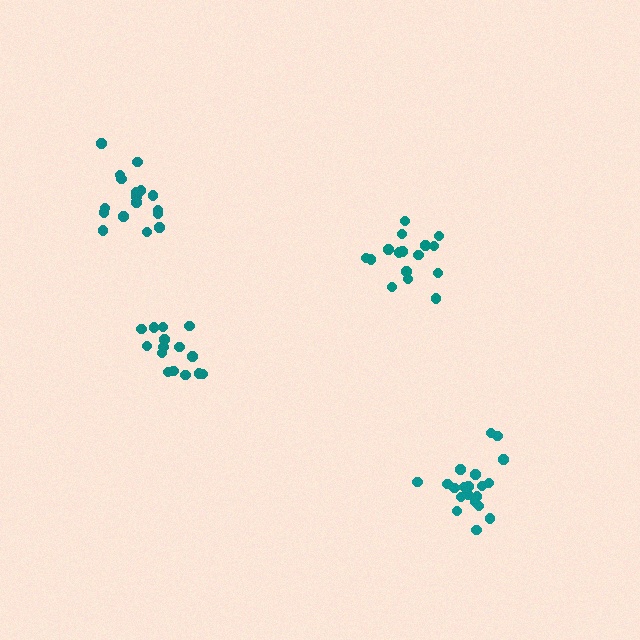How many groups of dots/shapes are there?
There are 4 groups.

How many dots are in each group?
Group 1: 20 dots, Group 2: 17 dots, Group 3: 16 dots, Group 4: 15 dots (68 total).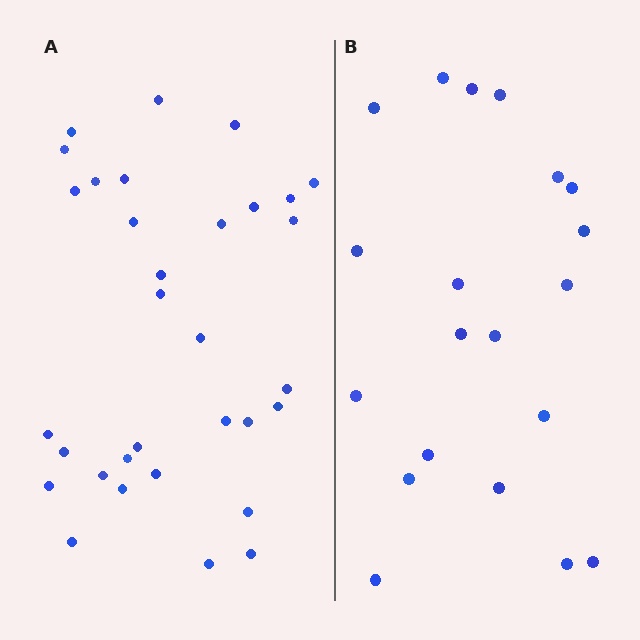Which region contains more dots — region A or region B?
Region A (the left region) has more dots.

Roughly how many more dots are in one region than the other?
Region A has roughly 12 or so more dots than region B.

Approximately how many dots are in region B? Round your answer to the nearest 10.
About 20 dots.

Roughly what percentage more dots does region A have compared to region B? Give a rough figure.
About 60% more.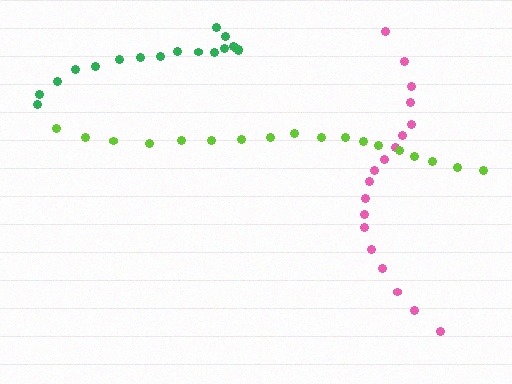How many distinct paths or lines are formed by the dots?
There are 3 distinct paths.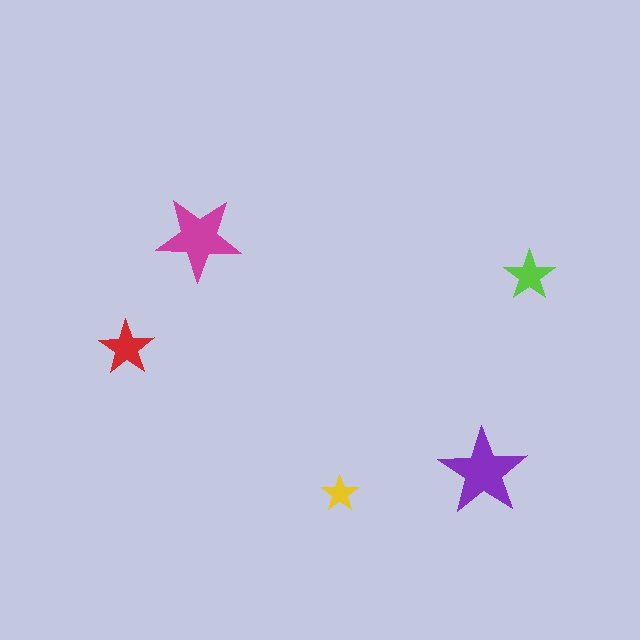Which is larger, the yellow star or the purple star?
The purple one.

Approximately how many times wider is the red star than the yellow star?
About 1.5 times wider.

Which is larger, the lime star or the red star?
The red one.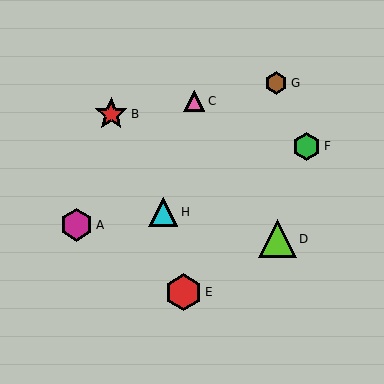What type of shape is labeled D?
Shape D is a lime triangle.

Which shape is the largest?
The lime triangle (labeled D) is the largest.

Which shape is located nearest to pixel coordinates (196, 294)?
The red hexagon (labeled E) at (183, 292) is nearest to that location.